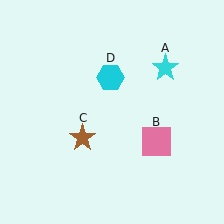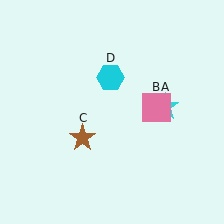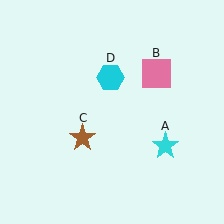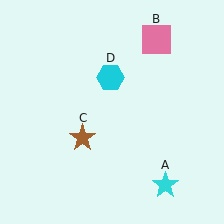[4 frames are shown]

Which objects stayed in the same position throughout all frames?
Brown star (object C) and cyan hexagon (object D) remained stationary.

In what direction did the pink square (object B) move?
The pink square (object B) moved up.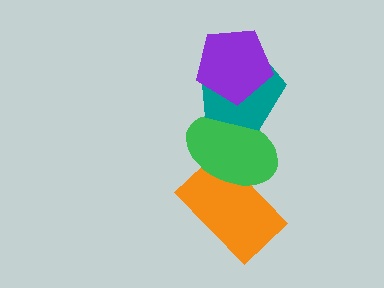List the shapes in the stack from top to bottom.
From top to bottom: the purple pentagon, the teal pentagon, the green ellipse, the orange rectangle.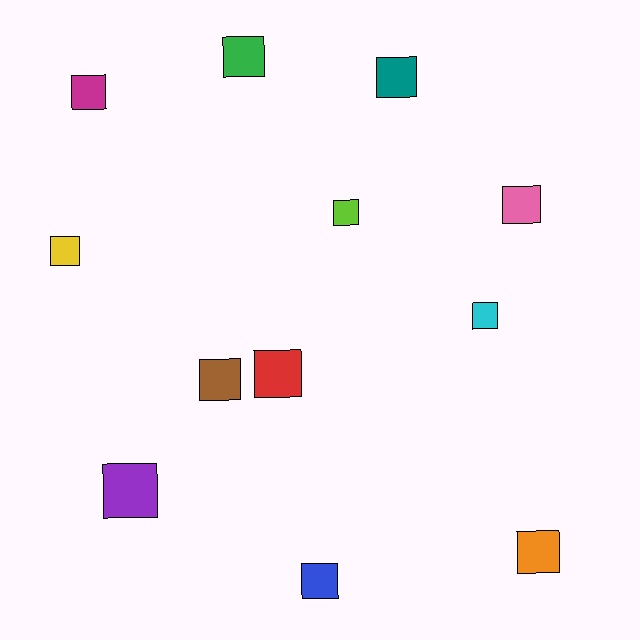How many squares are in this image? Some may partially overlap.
There are 12 squares.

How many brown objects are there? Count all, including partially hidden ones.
There is 1 brown object.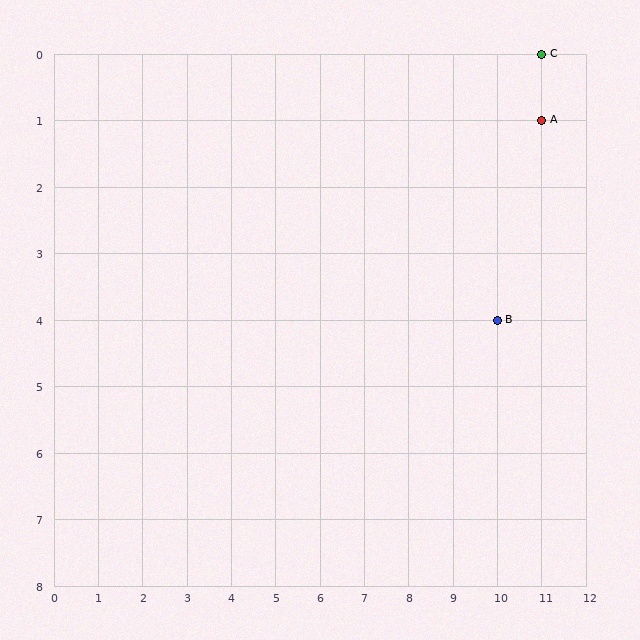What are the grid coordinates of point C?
Point C is at grid coordinates (11, 0).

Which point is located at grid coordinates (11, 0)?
Point C is at (11, 0).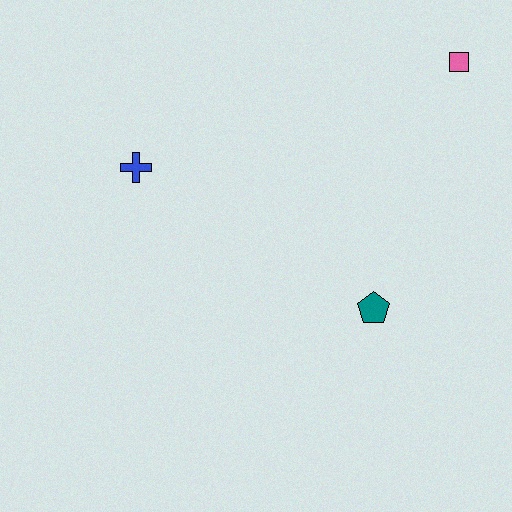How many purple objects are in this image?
There are no purple objects.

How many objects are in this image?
There are 3 objects.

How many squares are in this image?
There is 1 square.